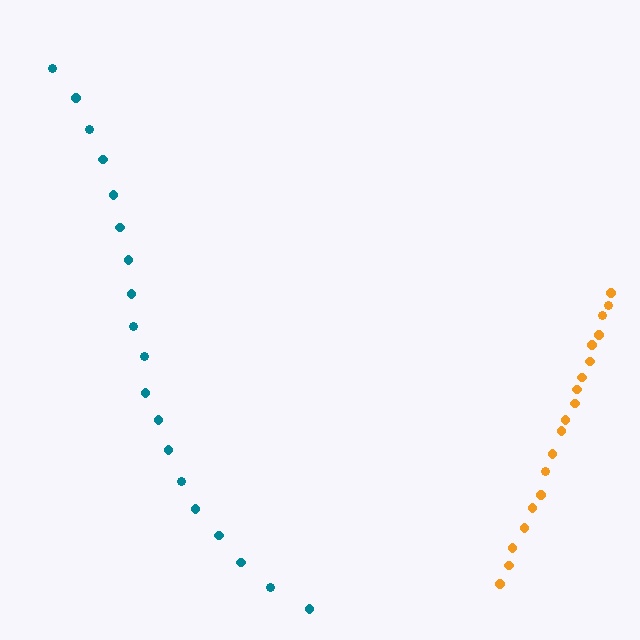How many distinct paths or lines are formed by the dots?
There are 2 distinct paths.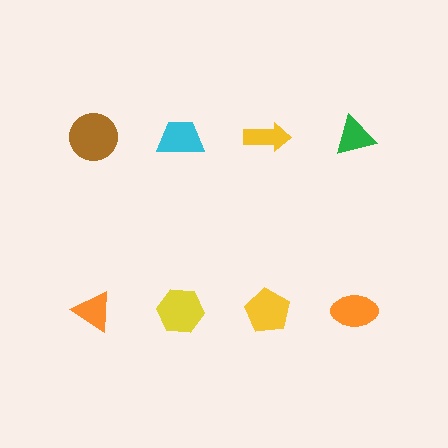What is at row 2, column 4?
An orange ellipse.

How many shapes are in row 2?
4 shapes.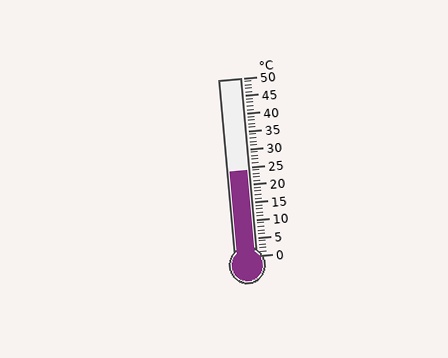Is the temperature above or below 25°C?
The temperature is below 25°C.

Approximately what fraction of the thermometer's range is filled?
The thermometer is filled to approximately 50% of its range.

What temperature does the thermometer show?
The thermometer shows approximately 24°C.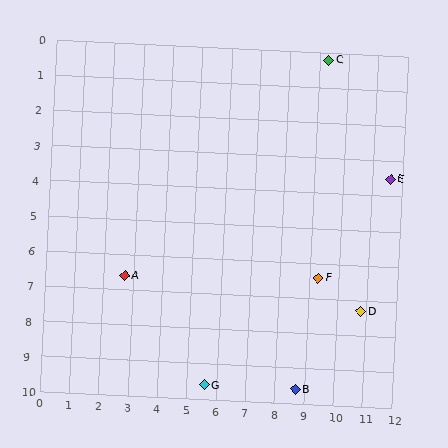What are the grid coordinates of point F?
Point F is at approximately (9.3, 6.4).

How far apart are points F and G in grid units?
Points F and G are about 4.9 grid units apart.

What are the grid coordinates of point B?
Point B is at approximately (8.7, 9.6).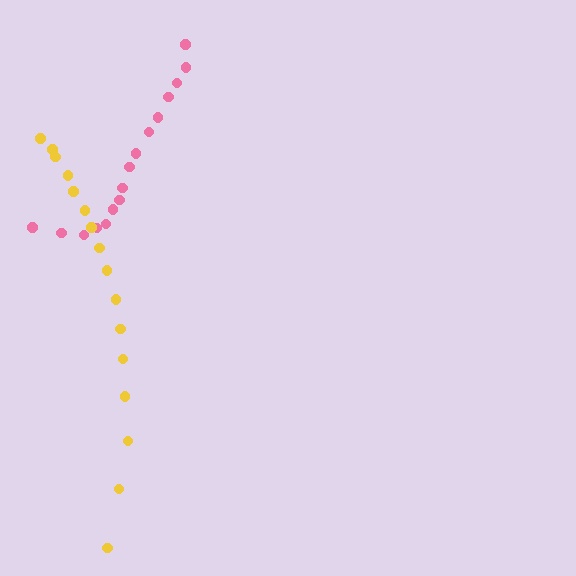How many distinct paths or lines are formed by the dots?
There are 2 distinct paths.